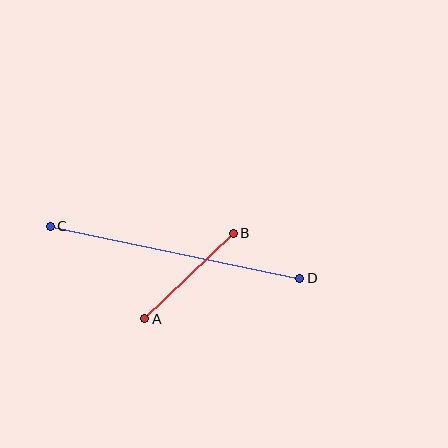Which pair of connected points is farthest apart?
Points C and D are farthest apart.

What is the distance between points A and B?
The distance is approximately 123 pixels.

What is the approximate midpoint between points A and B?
The midpoint is at approximately (189, 276) pixels.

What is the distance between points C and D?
The distance is approximately 255 pixels.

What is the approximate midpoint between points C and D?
The midpoint is at approximately (175, 252) pixels.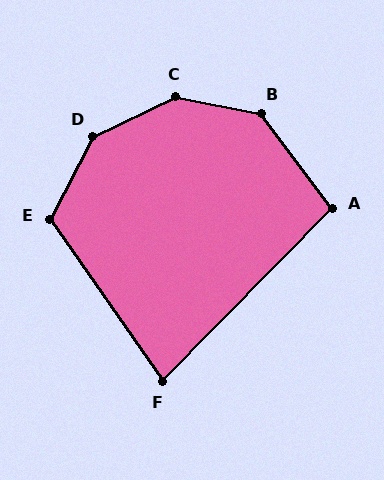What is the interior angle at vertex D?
Approximately 142 degrees (obtuse).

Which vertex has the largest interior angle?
C, at approximately 144 degrees.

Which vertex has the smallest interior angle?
F, at approximately 80 degrees.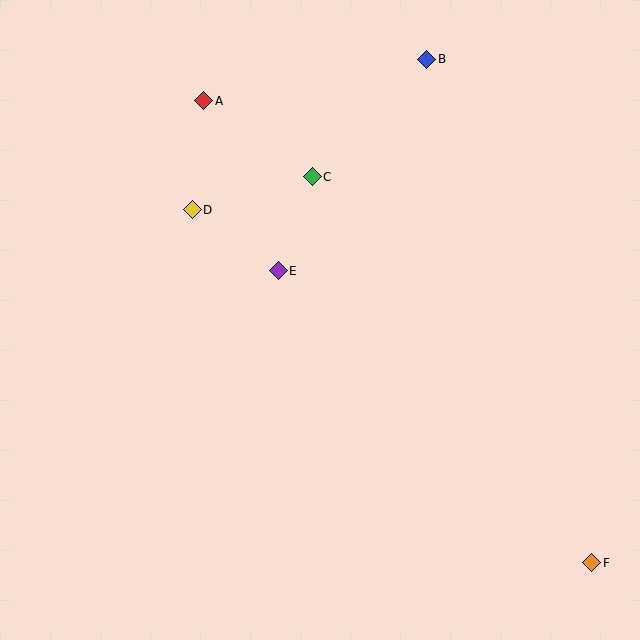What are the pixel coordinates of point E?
Point E is at (278, 271).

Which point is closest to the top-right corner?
Point B is closest to the top-right corner.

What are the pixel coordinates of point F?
Point F is at (592, 563).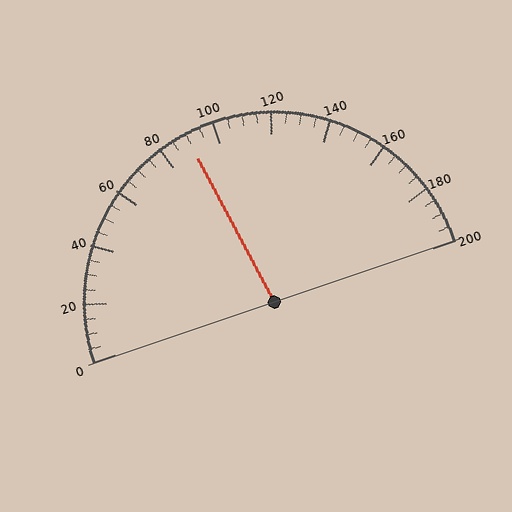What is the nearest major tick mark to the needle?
The nearest major tick mark is 80.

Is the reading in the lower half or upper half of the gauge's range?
The reading is in the lower half of the range (0 to 200).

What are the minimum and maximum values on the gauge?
The gauge ranges from 0 to 200.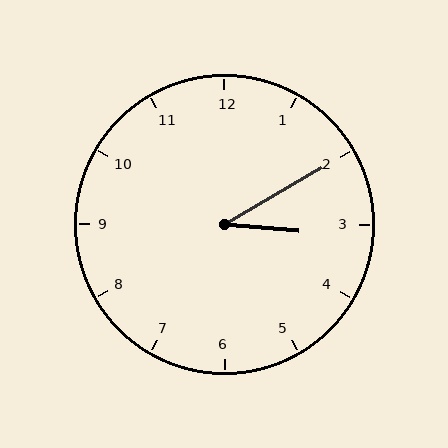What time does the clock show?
3:10.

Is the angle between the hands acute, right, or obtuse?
It is acute.